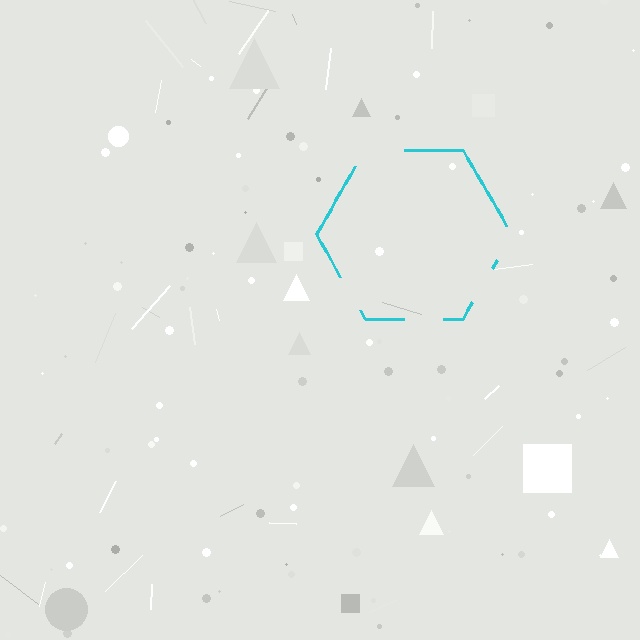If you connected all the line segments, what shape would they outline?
They would outline a hexagon.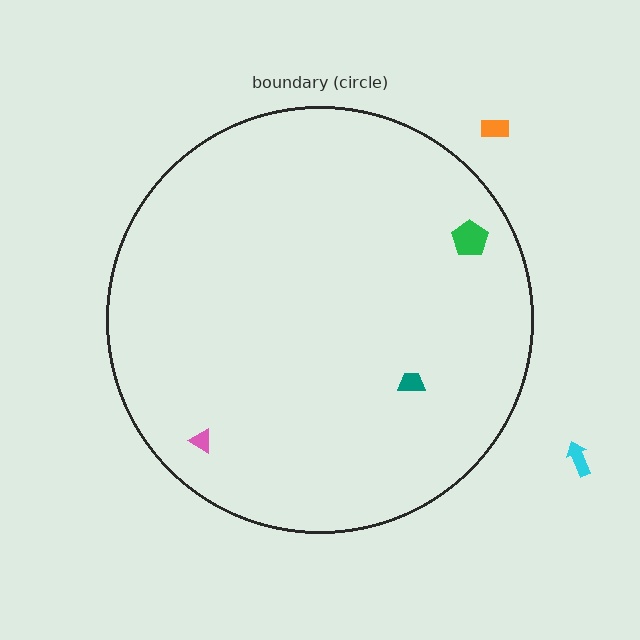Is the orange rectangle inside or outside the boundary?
Outside.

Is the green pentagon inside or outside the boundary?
Inside.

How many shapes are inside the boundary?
3 inside, 2 outside.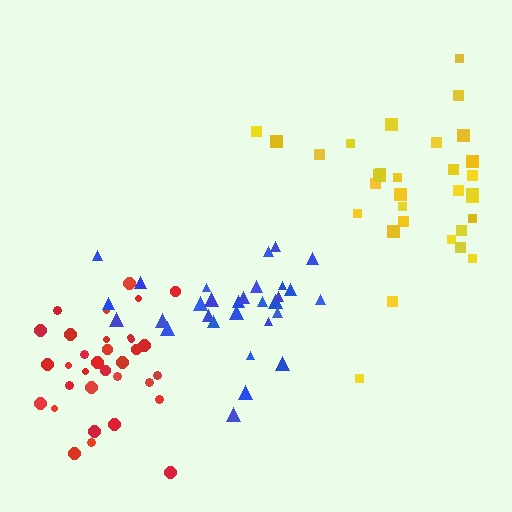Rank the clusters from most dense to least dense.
red, blue, yellow.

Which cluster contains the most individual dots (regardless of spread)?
Red (34).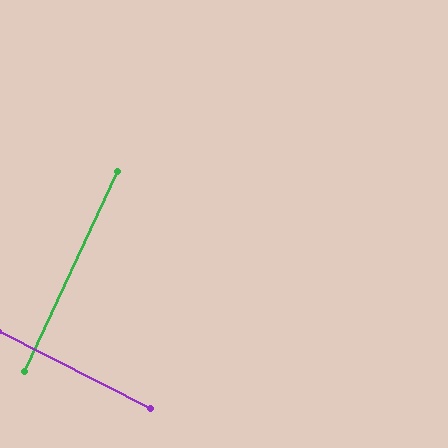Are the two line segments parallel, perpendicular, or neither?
Perpendicular — they meet at approximately 88°.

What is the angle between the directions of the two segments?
Approximately 88 degrees.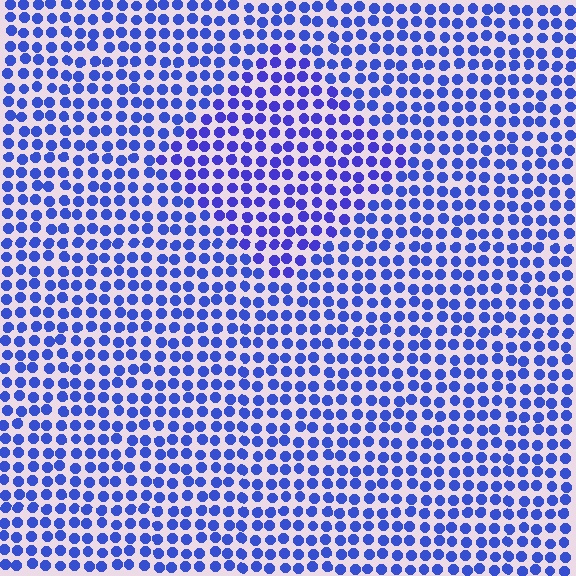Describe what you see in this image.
The image is filled with small blue elements in a uniform arrangement. A diamond-shaped region is visible where the elements are tinted to a slightly different hue, forming a subtle color boundary.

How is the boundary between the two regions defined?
The boundary is defined purely by a slight shift in hue (about 16 degrees). Spacing, size, and orientation are identical on both sides.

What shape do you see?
I see a diamond.